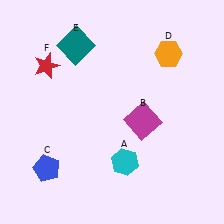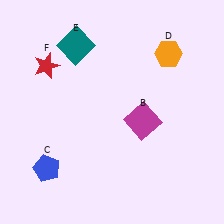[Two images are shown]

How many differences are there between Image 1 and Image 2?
There is 1 difference between the two images.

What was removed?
The cyan hexagon (A) was removed in Image 2.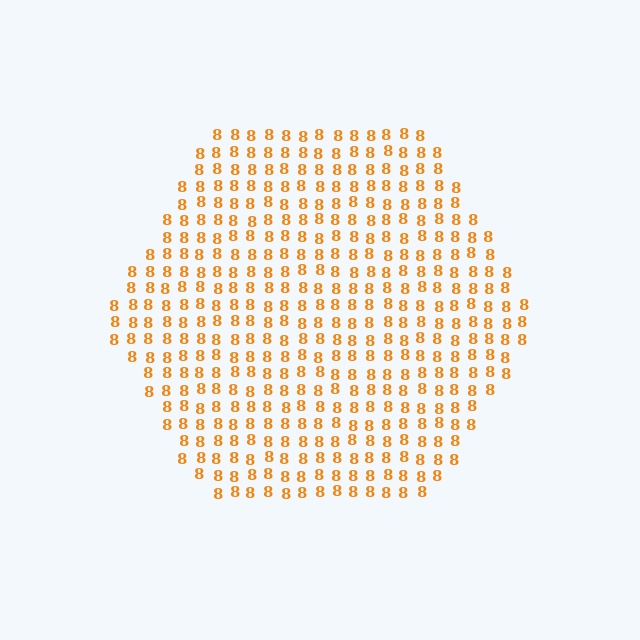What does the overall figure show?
The overall figure shows a hexagon.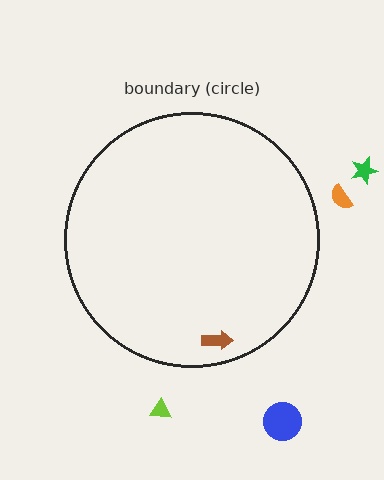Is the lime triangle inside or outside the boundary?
Outside.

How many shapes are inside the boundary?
1 inside, 4 outside.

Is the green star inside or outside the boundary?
Outside.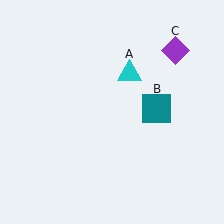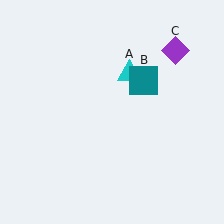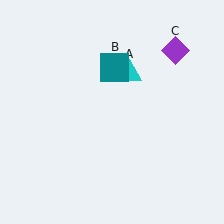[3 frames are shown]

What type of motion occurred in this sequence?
The teal square (object B) rotated counterclockwise around the center of the scene.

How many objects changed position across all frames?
1 object changed position: teal square (object B).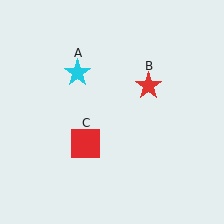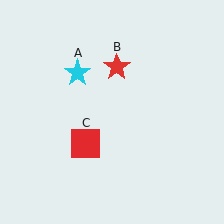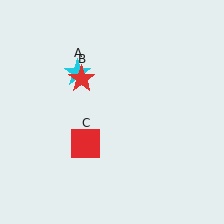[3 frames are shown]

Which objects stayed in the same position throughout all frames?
Cyan star (object A) and red square (object C) remained stationary.